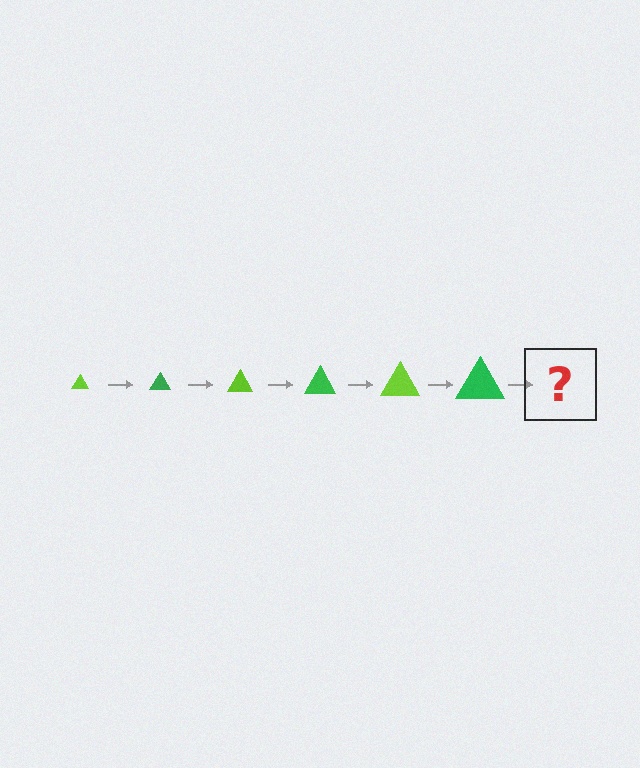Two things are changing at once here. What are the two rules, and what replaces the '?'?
The two rules are that the triangle grows larger each step and the color cycles through lime and green. The '?' should be a lime triangle, larger than the previous one.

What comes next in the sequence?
The next element should be a lime triangle, larger than the previous one.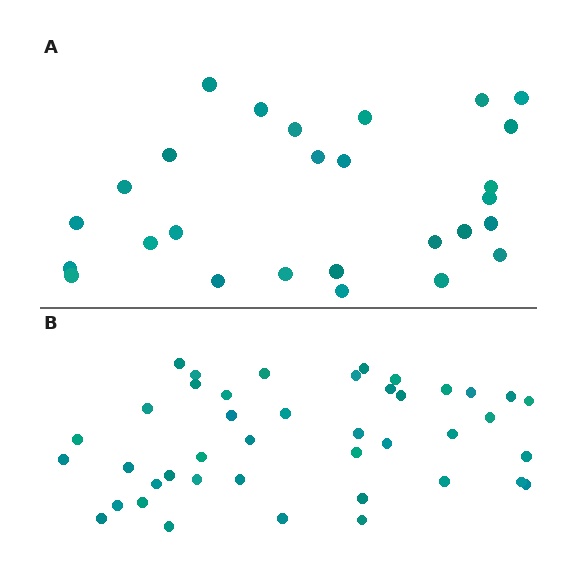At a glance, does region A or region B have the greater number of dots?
Region B (the bottom region) has more dots.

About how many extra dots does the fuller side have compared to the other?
Region B has approximately 15 more dots than region A.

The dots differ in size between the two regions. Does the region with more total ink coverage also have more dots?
No. Region A has more total ink coverage because its dots are larger, but region B actually contains more individual dots. Total area can be misleading — the number of items is what matters here.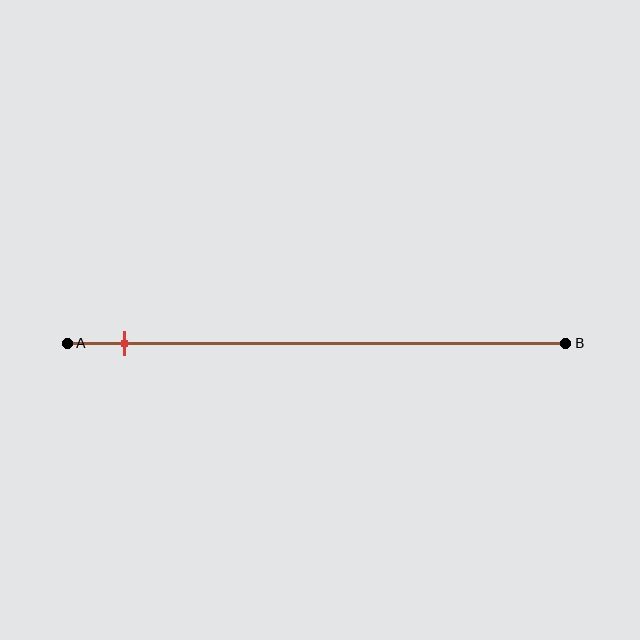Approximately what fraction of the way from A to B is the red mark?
The red mark is approximately 10% of the way from A to B.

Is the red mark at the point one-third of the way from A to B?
No, the mark is at about 10% from A, not at the 33% one-third point.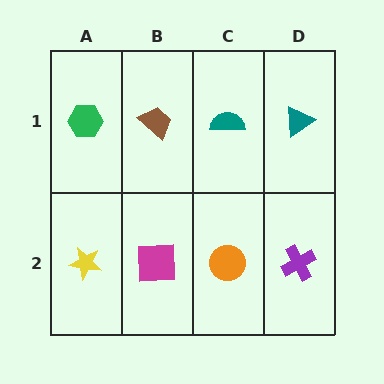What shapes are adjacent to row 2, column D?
A teal triangle (row 1, column D), an orange circle (row 2, column C).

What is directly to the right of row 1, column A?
A brown trapezoid.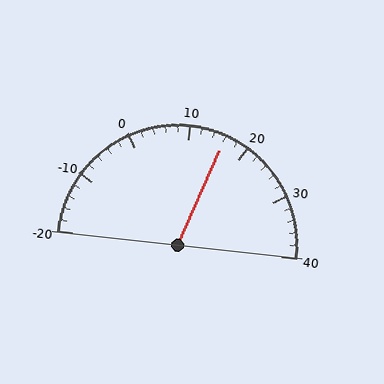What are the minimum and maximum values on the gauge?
The gauge ranges from -20 to 40.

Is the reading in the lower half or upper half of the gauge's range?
The reading is in the upper half of the range (-20 to 40).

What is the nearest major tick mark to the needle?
The nearest major tick mark is 20.